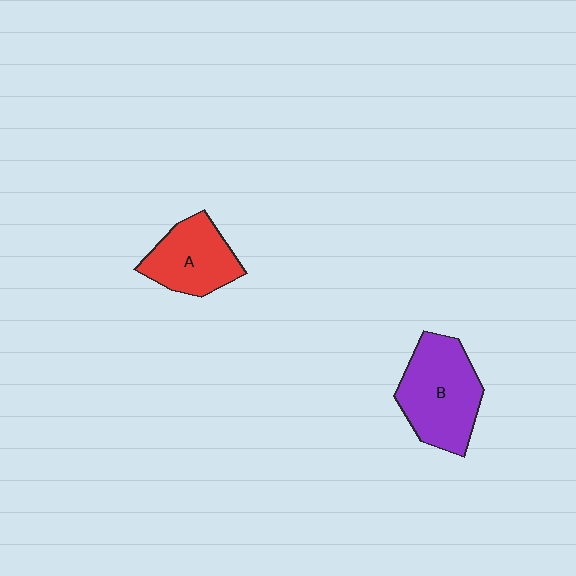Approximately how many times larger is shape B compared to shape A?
Approximately 1.3 times.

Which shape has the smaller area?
Shape A (red).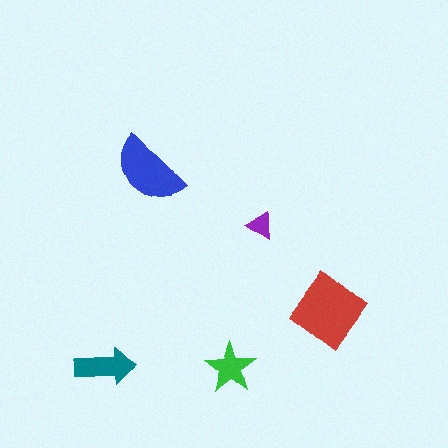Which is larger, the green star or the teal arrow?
The teal arrow.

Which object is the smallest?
The purple triangle.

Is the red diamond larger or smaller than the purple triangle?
Larger.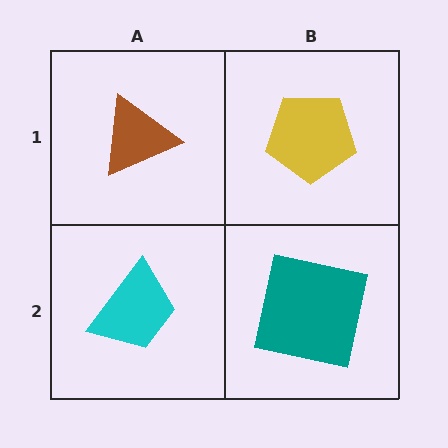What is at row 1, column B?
A yellow pentagon.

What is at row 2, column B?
A teal square.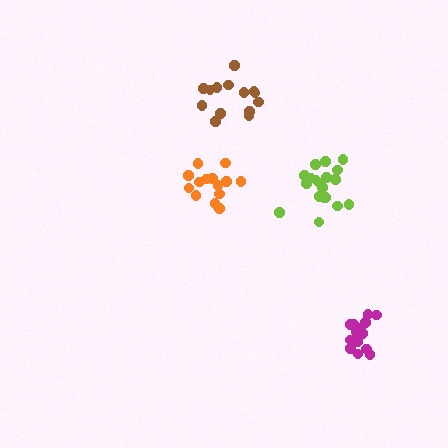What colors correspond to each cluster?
The clusters are colored: orange, magenta, lime, brown.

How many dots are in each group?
Group 1: 14 dots, Group 2: 15 dots, Group 3: 20 dots, Group 4: 14 dots (63 total).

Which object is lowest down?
The magenta cluster is bottommost.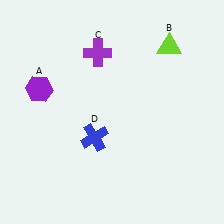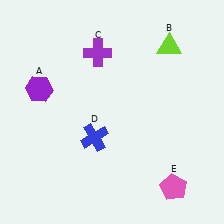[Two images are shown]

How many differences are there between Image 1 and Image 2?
There is 1 difference between the two images.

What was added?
A pink pentagon (E) was added in Image 2.